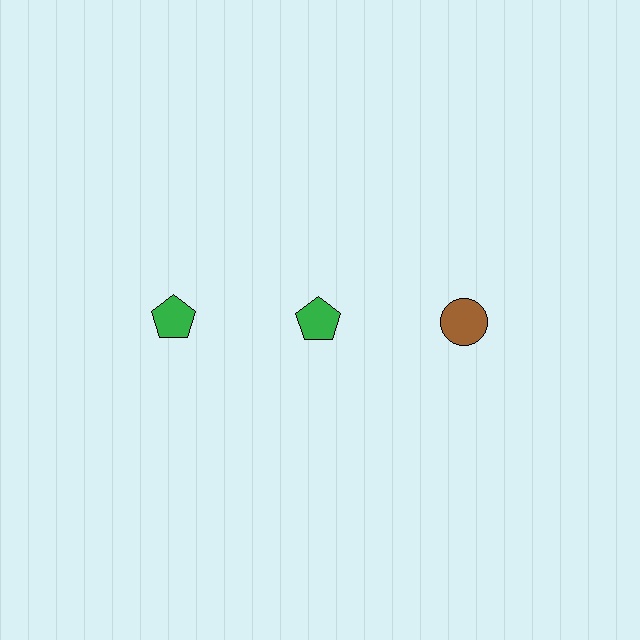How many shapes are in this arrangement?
There are 3 shapes arranged in a grid pattern.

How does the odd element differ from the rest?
It differs in both color (brown instead of green) and shape (circle instead of pentagon).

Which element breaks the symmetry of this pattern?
The brown circle in the top row, center column breaks the symmetry. All other shapes are green pentagons.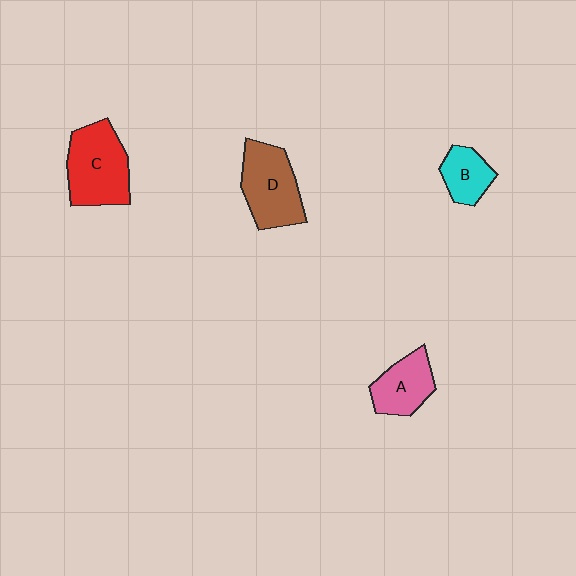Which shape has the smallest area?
Shape B (cyan).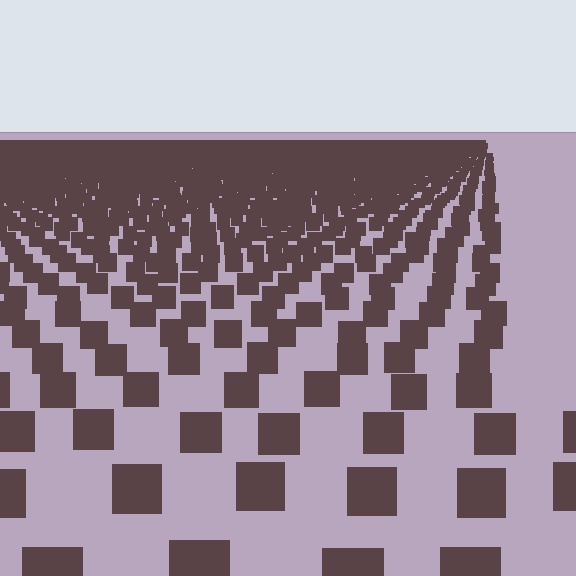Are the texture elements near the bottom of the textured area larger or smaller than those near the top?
Larger. Near the bottom, elements are closer to the viewer and appear at a bigger on-screen size.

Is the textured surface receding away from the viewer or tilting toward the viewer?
The surface is receding away from the viewer. Texture elements get smaller and denser toward the top.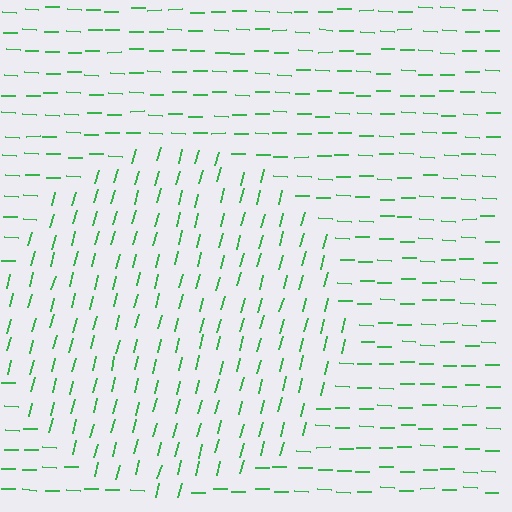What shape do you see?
I see a circle.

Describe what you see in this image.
The image is filled with small green line segments. A circle region in the image has lines oriented differently from the surrounding lines, creating a visible texture boundary.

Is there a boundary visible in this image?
Yes, there is a texture boundary formed by a change in line orientation.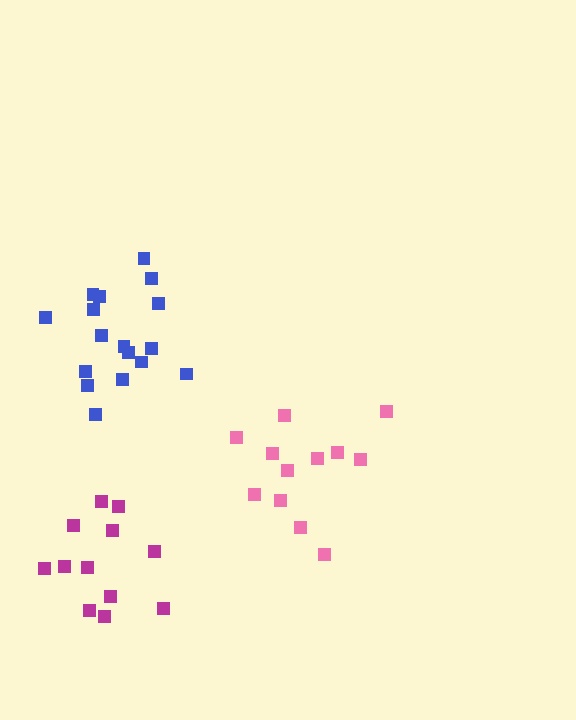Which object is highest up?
The blue cluster is topmost.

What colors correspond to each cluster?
The clusters are colored: magenta, pink, blue.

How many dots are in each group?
Group 1: 12 dots, Group 2: 12 dots, Group 3: 17 dots (41 total).